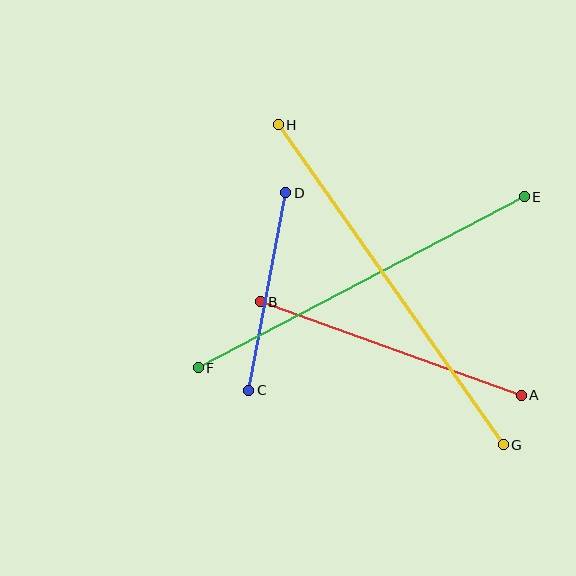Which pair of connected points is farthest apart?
Points G and H are farthest apart.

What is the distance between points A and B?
The distance is approximately 277 pixels.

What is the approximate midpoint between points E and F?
The midpoint is at approximately (361, 282) pixels.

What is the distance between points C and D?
The distance is approximately 201 pixels.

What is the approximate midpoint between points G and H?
The midpoint is at approximately (391, 285) pixels.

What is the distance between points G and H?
The distance is approximately 391 pixels.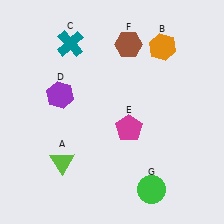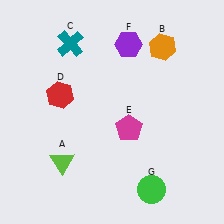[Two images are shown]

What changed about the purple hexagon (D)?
In Image 1, D is purple. In Image 2, it changed to red.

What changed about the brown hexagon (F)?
In Image 1, F is brown. In Image 2, it changed to purple.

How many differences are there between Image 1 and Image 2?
There are 2 differences between the two images.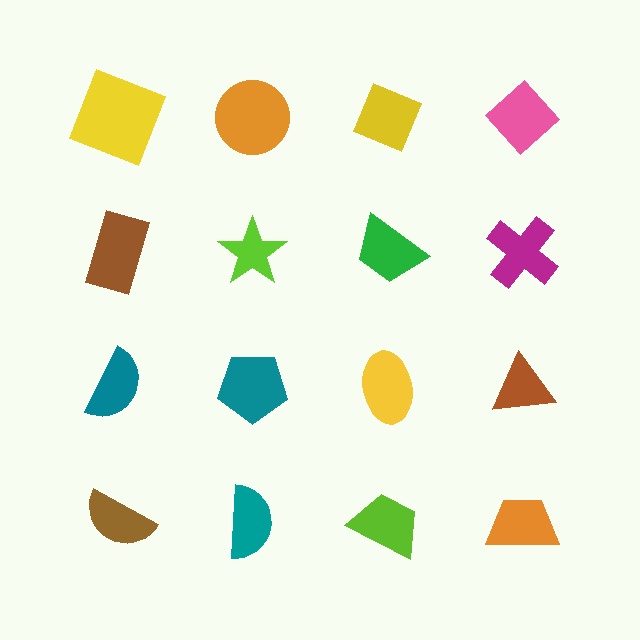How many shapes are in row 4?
4 shapes.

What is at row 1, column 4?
A pink diamond.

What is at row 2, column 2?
A lime star.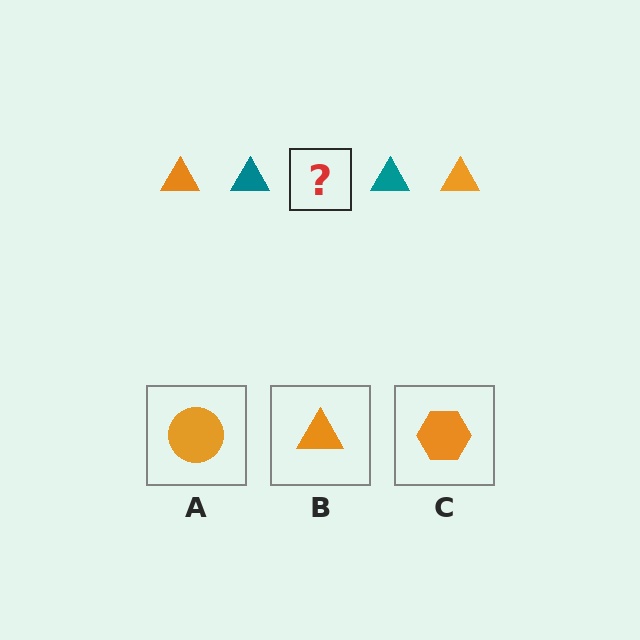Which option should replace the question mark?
Option B.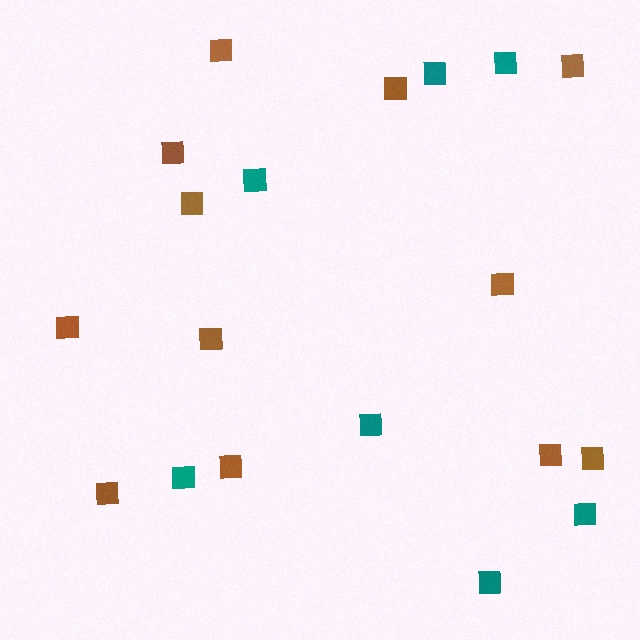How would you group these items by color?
There are 2 groups: one group of brown squares (12) and one group of teal squares (7).